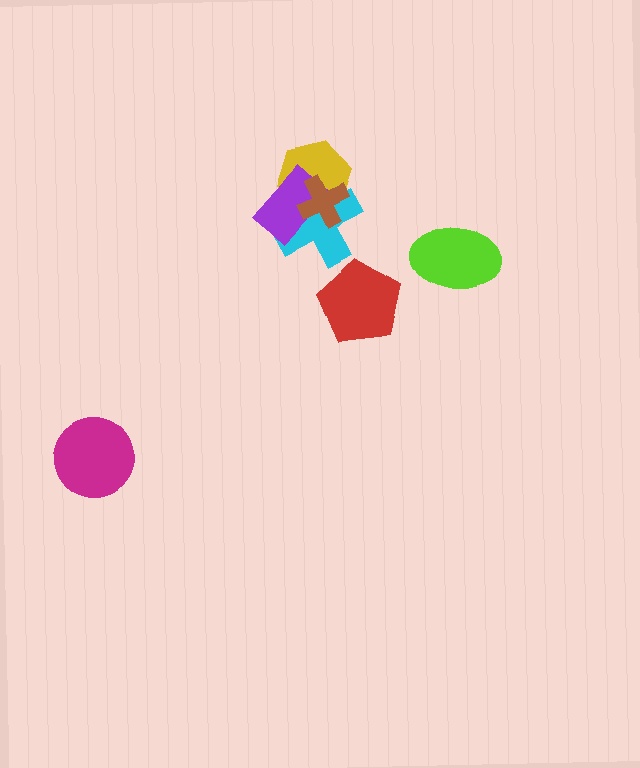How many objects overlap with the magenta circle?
0 objects overlap with the magenta circle.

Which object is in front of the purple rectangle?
The brown cross is in front of the purple rectangle.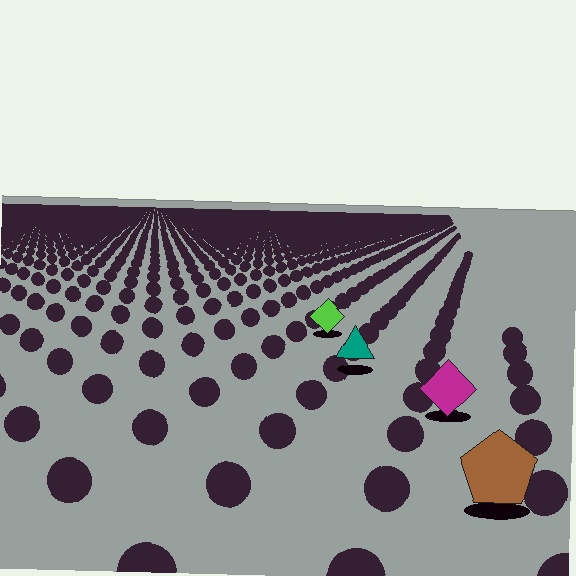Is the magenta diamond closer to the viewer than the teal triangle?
Yes. The magenta diamond is closer — you can tell from the texture gradient: the ground texture is coarser near it.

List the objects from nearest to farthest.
From nearest to farthest: the brown pentagon, the magenta diamond, the teal triangle, the lime diamond.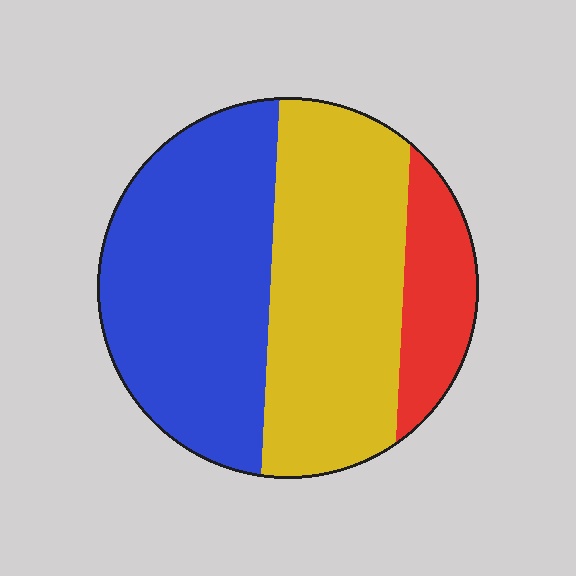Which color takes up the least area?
Red, at roughly 15%.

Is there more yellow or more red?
Yellow.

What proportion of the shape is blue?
Blue takes up between a quarter and a half of the shape.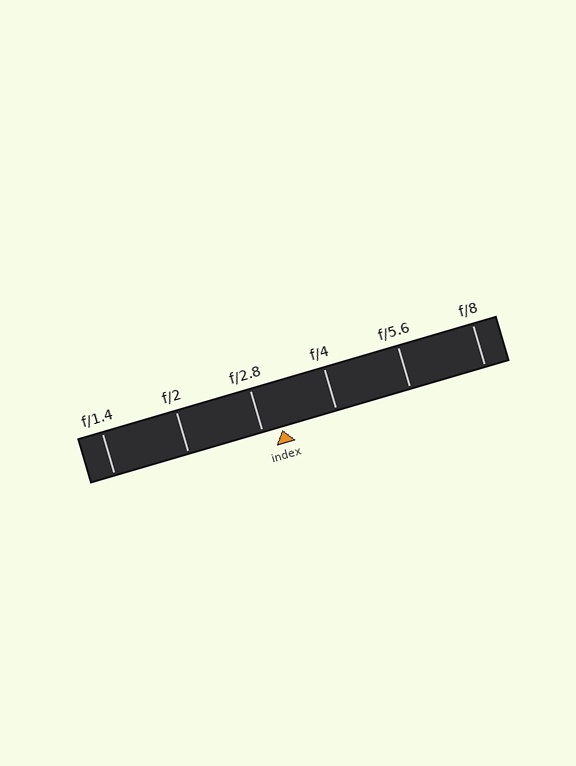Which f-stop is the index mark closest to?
The index mark is closest to f/2.8.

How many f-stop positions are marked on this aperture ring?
There are 6 f-stop positions marked.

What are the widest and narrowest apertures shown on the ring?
The widest aperture shown is f/1.4 and the narrowest is f/8.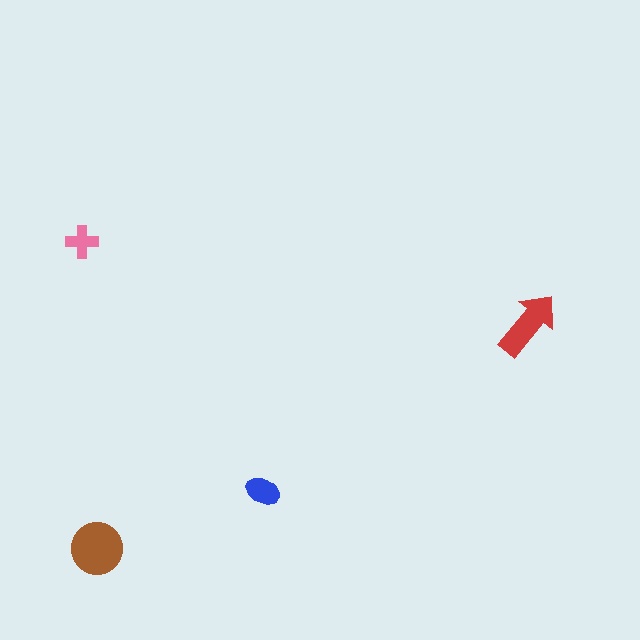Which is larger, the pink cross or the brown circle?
The brown circle.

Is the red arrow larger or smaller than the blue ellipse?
Larger.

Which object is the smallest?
The pink cross.